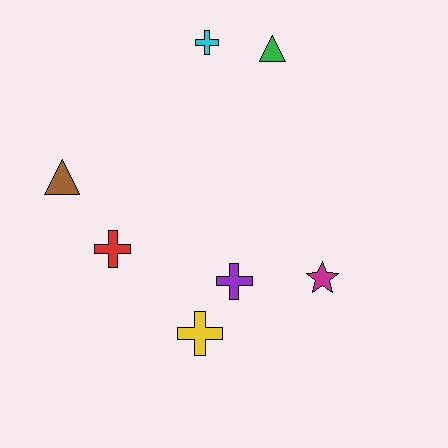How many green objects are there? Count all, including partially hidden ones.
There is 1 green object.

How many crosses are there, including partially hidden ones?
There are 4 crosses.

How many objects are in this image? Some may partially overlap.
There are 7 objects.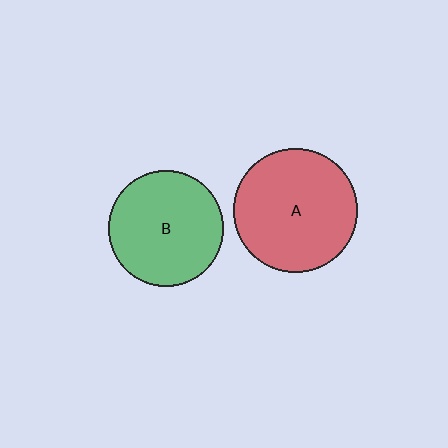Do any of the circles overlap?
No, none of the circles overlap.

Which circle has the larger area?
Circle A (red).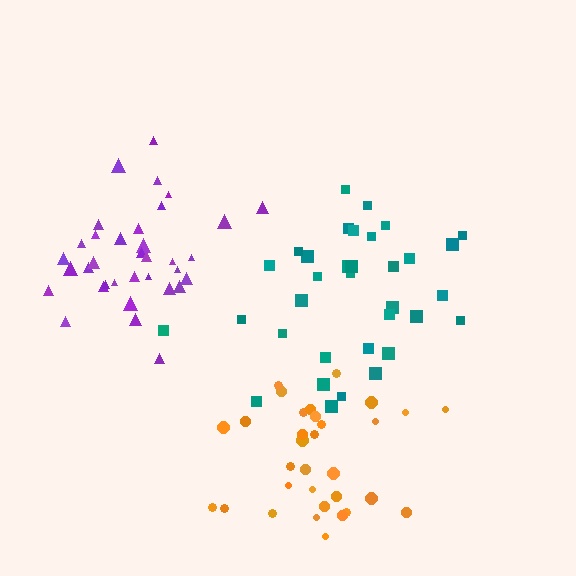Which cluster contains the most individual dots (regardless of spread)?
Purple (35).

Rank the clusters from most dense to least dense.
purple, orange, teal.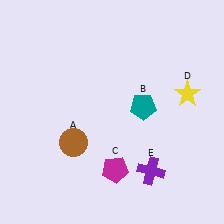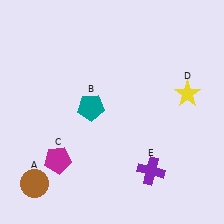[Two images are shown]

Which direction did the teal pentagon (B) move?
The teal pentagon (B) moved left.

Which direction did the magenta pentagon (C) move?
The magenta pentagon (C) moved left.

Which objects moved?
The objects that moved are: the brown circle (A), the teal pentagon (B), the magenta pentagon (C).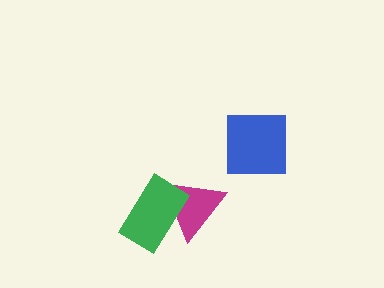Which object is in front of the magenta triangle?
The green rectangle is in front of the magenta triangle.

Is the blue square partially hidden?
No, no other shape covers it.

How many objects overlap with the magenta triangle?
1 object overlaps with the magenta triangle.